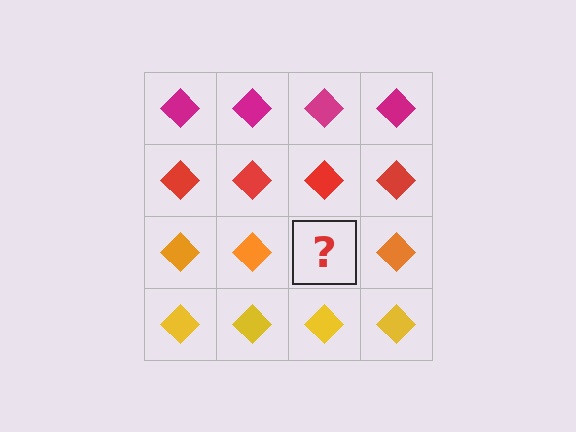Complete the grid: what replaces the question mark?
The question mark should be replaced with an orange diamond.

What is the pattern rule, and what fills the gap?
The rule is that each row has a consistent color. The gap should be filled with an orange diamond.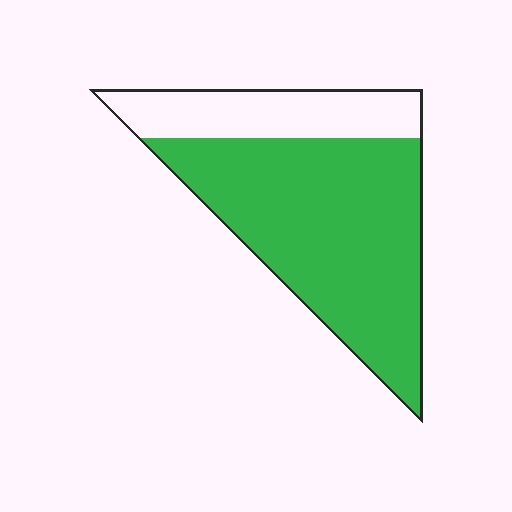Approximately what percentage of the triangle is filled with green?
Approximately 75%.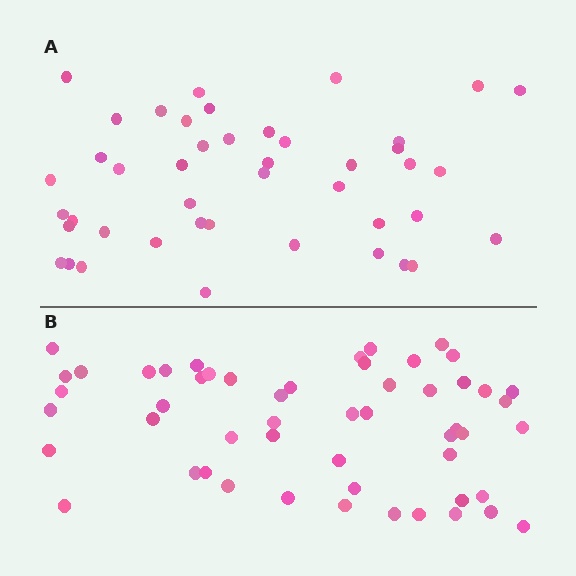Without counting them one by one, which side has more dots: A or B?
Region B (the bottom region) has more dots.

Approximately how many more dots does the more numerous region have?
Region B has roughly 8 or so more dots than region A.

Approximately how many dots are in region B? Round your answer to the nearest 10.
About 50 dots. (The exact count is 53, which rounds to 50.)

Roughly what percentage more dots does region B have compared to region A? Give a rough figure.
About 20% more.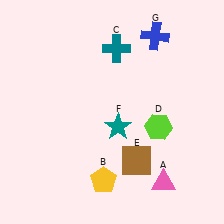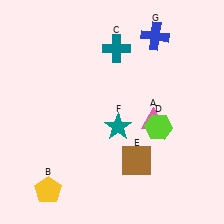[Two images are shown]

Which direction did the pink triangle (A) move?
The pink triangle (A) moved up.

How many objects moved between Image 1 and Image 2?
2 objects moved between the two images.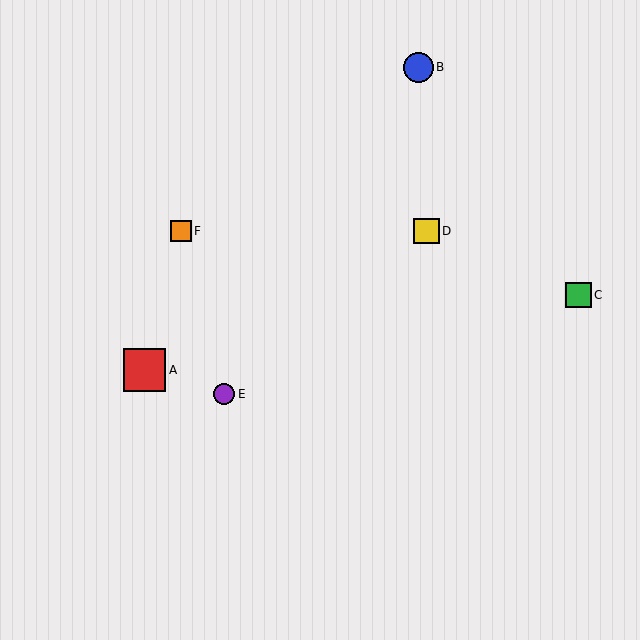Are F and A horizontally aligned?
No, F is at y≈231 and A is at y≈370.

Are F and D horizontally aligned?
Yes, both are at y≈231.